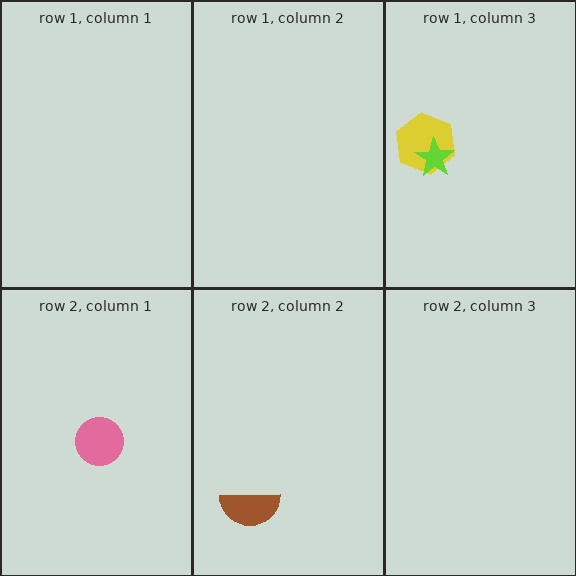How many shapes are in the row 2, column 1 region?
1.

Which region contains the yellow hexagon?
The row 1, column 3 region.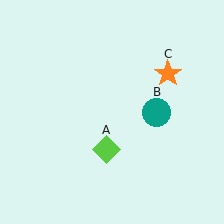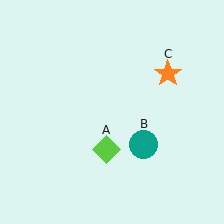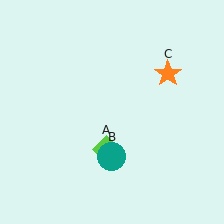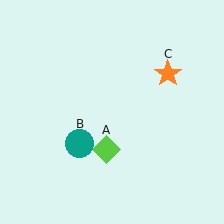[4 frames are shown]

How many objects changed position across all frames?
1 object changed position: teal circle (object B).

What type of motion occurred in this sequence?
The teal circle (object B) rotated clockwise around the center of the scene.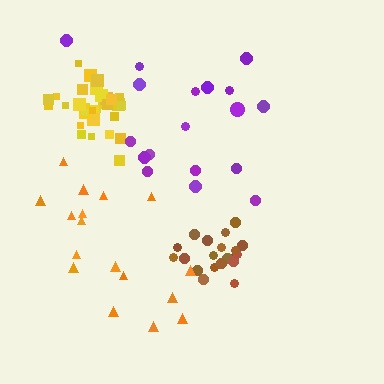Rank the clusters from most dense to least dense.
yellow, brown, purple, orange.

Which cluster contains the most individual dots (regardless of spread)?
Yellow (32).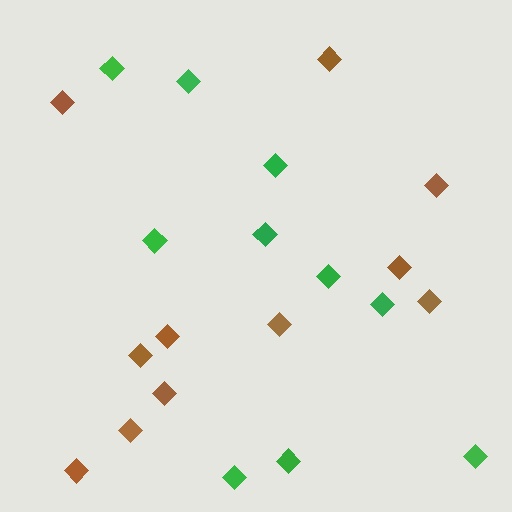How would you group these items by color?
There are 2 groups: one group of green diamonds (10) and one group of brown diamonds (11).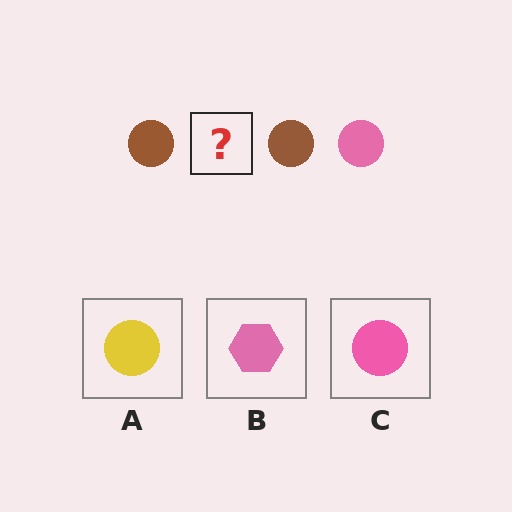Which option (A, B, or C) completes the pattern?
C.